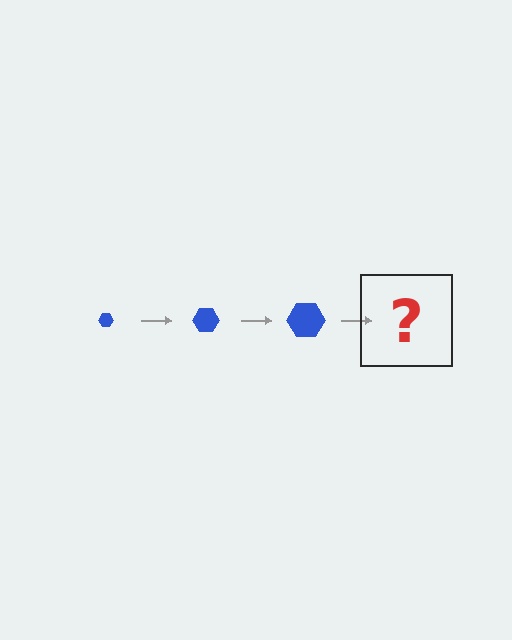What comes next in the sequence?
The next element should be a blue hexagon, larger than the previous one.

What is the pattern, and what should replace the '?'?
The pattern is that the hexagon gets progressively larger each step. The '?' should be a blue hexagon, larger than the previous one.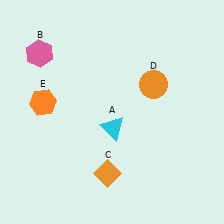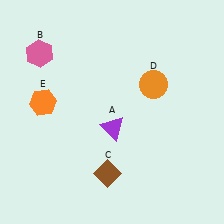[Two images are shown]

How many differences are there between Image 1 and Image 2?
There are 2 differences between the two images.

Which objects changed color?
A changed from cyan to purple. C changed from orange to brown.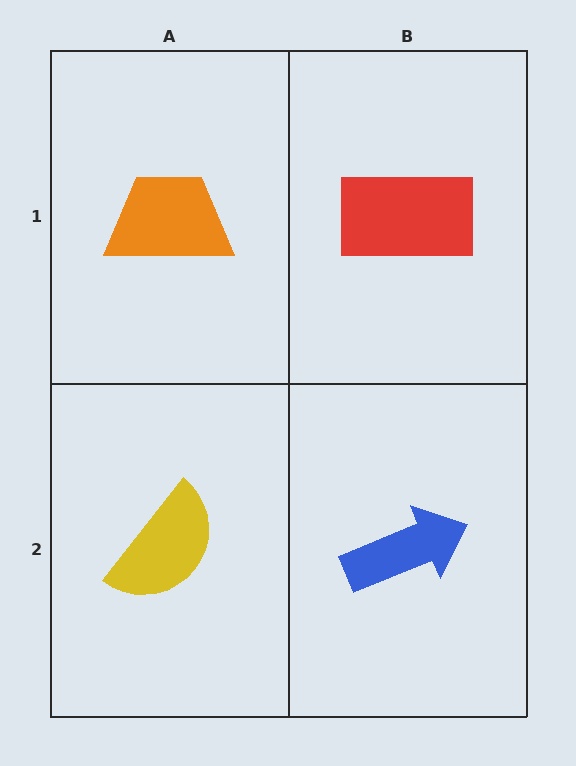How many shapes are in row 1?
2 shapes.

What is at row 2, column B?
A blue arrow.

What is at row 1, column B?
A red rectangle.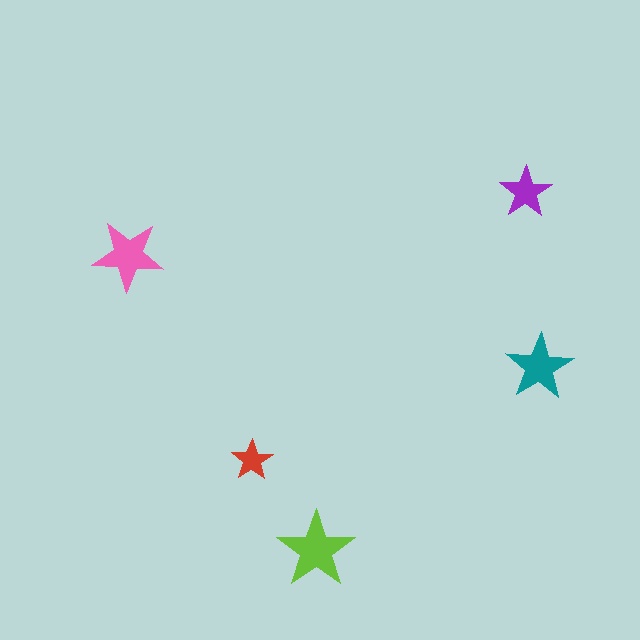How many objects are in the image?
There are 5 objects in the image.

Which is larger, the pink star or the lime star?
The lime one.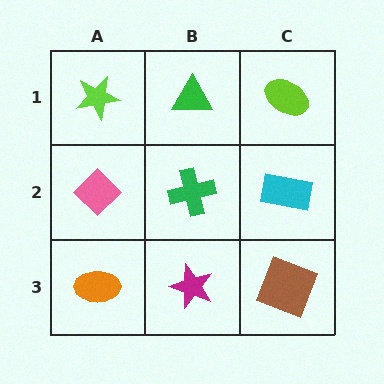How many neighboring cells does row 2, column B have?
4.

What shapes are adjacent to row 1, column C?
A cyan rectangle (row 2, column C), a green triangle (row 1, column B).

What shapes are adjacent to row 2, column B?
A green triangle (row 1, column B), a magenta star (row 3, column B), a pink diamond (row 2, column A), a cyan rectangle (row 2, column C).